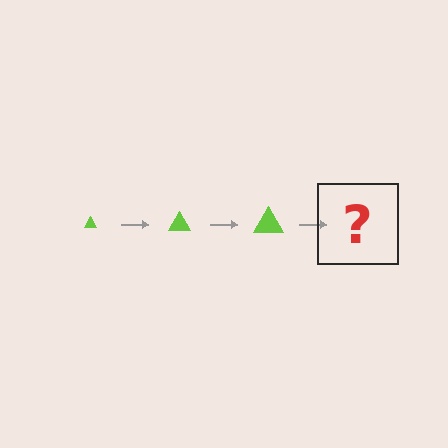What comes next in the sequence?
The next element should be a lime triangle, larger than the previous one.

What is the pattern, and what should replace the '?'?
The pattern is that the triangle gets progressively larger each step. The '?' should be a lime triangle, larger than the previous one.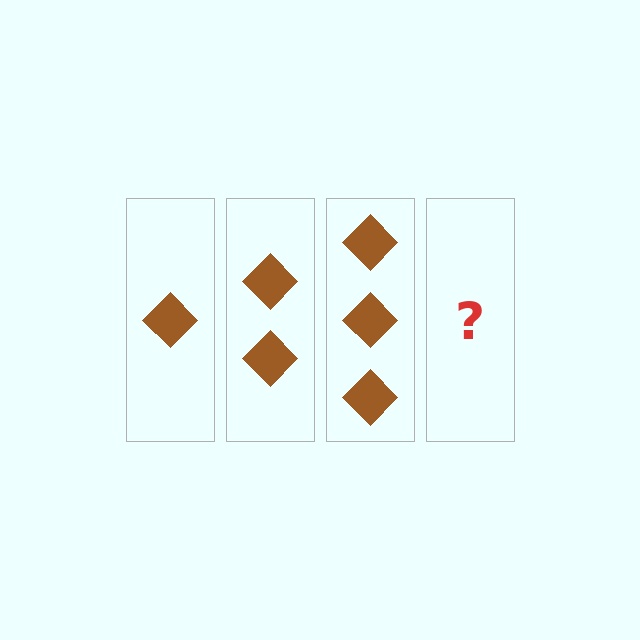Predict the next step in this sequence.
The next step is 4 diamonds.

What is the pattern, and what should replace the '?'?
The pattern is that each step adds one more diamond. The '?' should be 4 diamonds.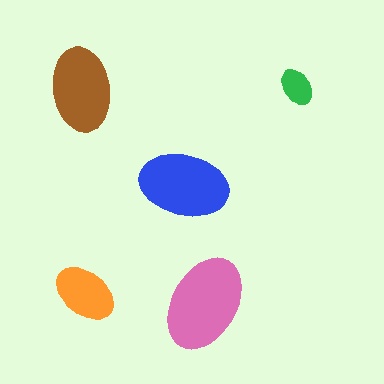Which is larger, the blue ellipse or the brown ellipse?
The blue one.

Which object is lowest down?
The pink ellipse is bottommost.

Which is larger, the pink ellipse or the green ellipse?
The pink one.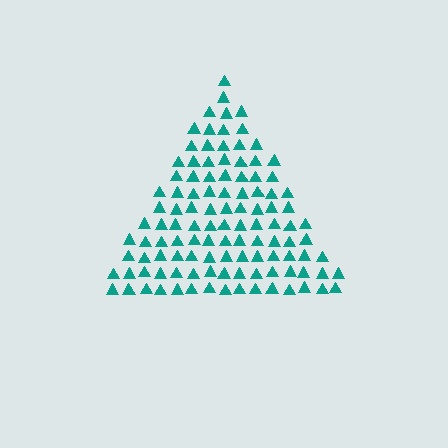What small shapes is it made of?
It is made of small triangles.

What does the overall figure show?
The overall figure shows a triangle.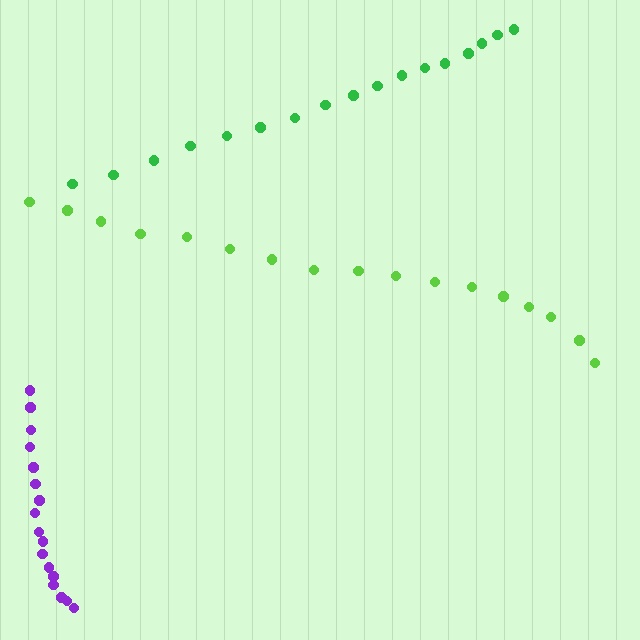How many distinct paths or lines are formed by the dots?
There are 3 distinct paths.